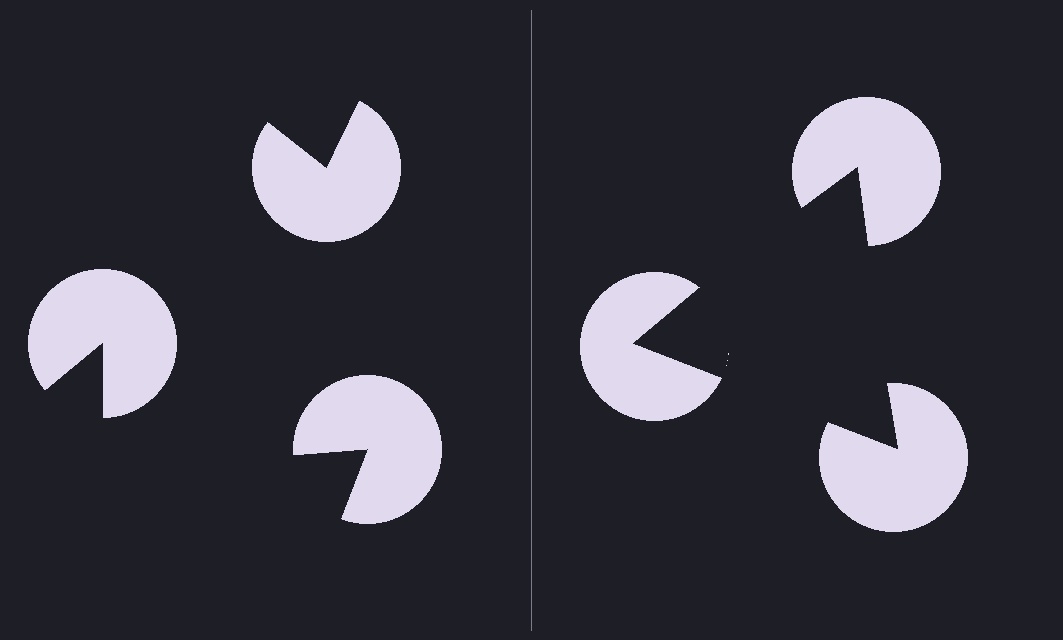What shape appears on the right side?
An illusory triangle.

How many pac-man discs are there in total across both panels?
6 — 3 on each side.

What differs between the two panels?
The pac-man discs are positioned identically on both sides; only the wedge orientations differ. On the right they align to a triangle; on the left they are misaligned.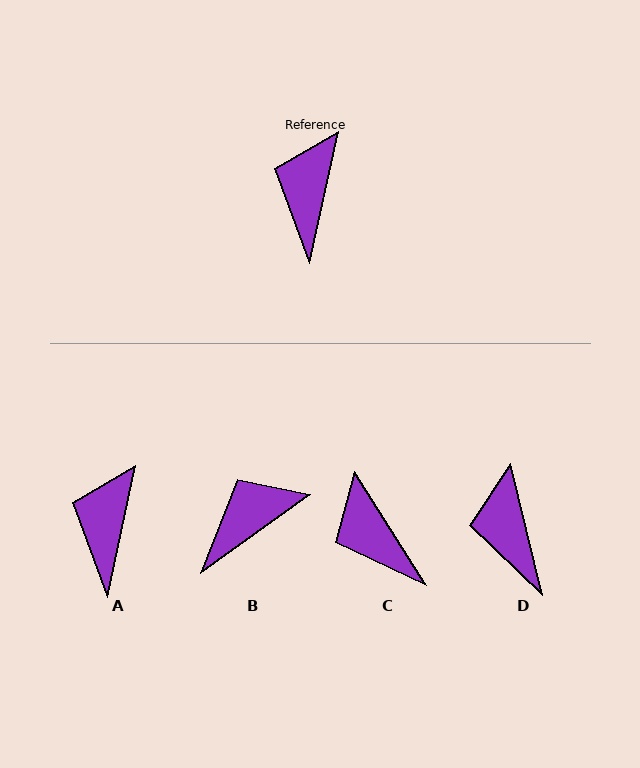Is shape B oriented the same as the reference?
No, it is off by about 42 degrees.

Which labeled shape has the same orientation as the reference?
A.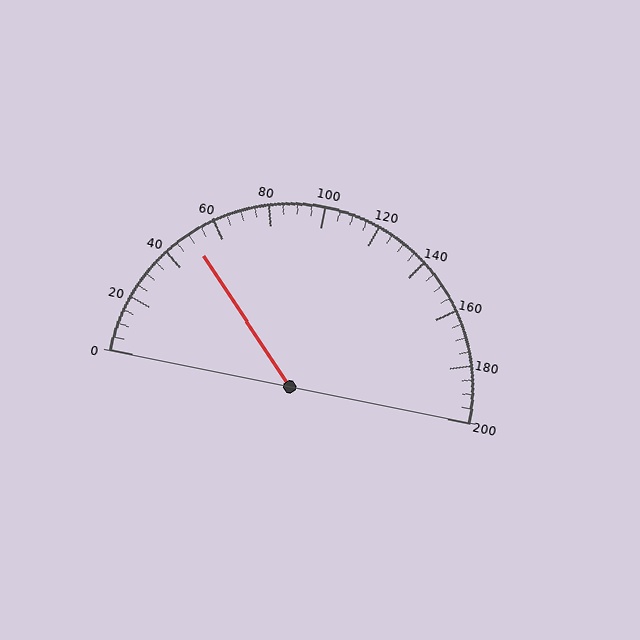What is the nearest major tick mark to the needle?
The nearest major tick mark is 40.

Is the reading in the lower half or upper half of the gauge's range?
The reading is in the lower half of the range (0 to 200).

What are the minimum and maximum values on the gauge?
The gauge ranges from 0 to 200.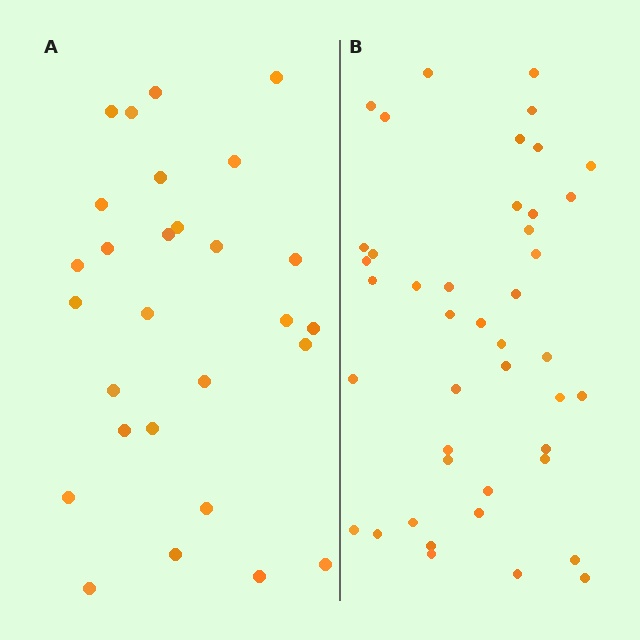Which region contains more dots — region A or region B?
Region B (the right region) has more dots.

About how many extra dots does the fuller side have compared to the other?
Region B has approximately 15 more dots than region A.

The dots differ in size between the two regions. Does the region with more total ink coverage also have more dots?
No. Region A has more total ink coverage because its dots are larger, but region B actually contains more individual dots. Total area can be misleading — the number of items is what matters here.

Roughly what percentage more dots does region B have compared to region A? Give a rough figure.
About 55% more.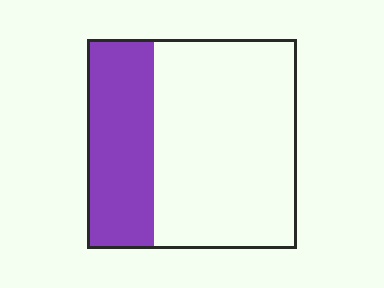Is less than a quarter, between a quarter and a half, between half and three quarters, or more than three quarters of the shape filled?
Between a quarter and a half.